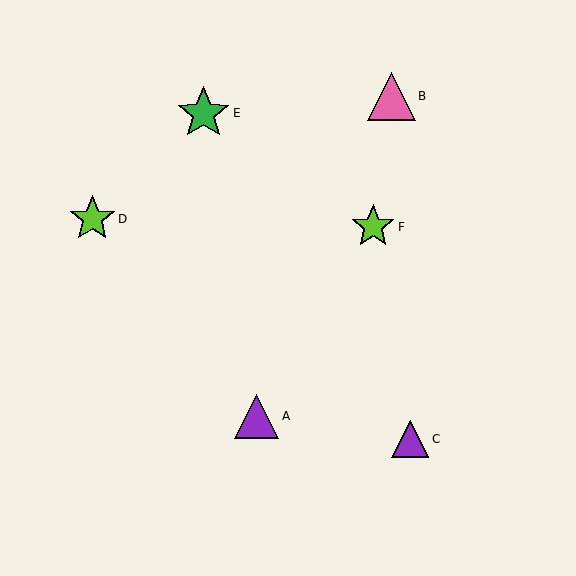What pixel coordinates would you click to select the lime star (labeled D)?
Click at (92, 219) to select the lime star D.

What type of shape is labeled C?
Shape C is a purple triangle.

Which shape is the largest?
The green star (labeled E) is the largest.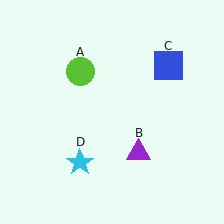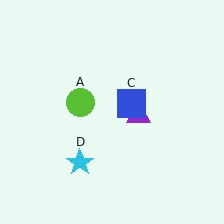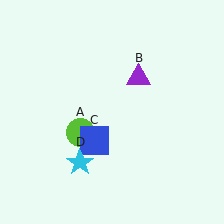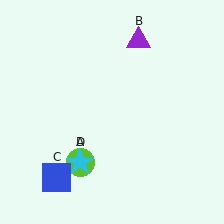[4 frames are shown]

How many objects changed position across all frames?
3 objects changed position: lime circle (object A), purple triangle (object B), blue square (object C).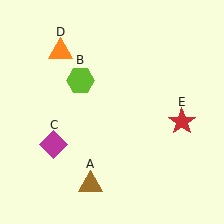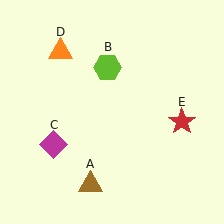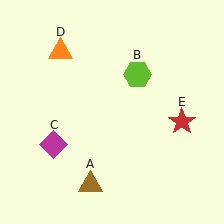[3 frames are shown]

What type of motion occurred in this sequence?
The lime hexagon (object B) rotated clockwise around the center of the scene.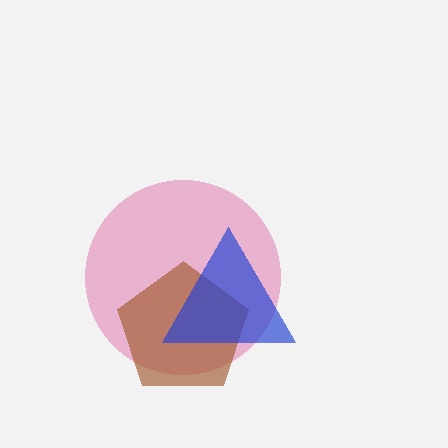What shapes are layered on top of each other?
The layered shapes are: a pink circle, a brown pentagon, a blue triangle.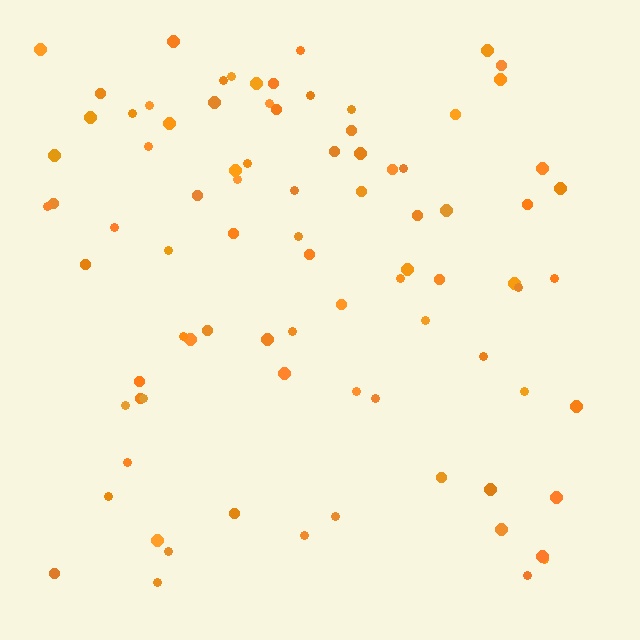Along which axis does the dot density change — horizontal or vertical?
Vertical.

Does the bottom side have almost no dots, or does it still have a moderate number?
Still a moderate number, just noticeably fewer than the top.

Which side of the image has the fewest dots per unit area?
The bottom.